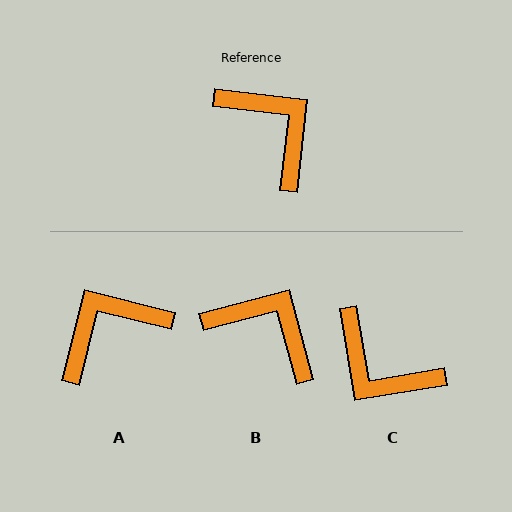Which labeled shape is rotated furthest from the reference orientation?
C, about 164 degrees away.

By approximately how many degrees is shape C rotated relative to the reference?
Approximately 164 degrees clockwise.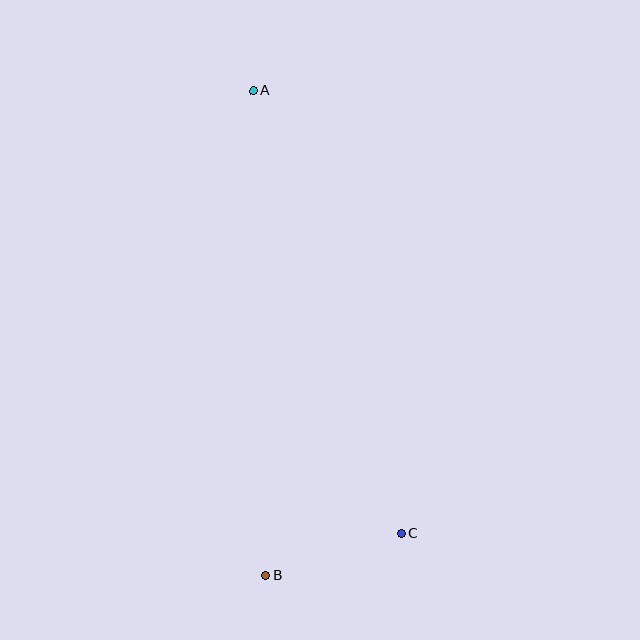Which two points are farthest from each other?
Points A and B are farthest from each other.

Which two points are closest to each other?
Points B and C are closest to each other.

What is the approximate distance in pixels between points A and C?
The distance between A and C is approximately 467 pixels.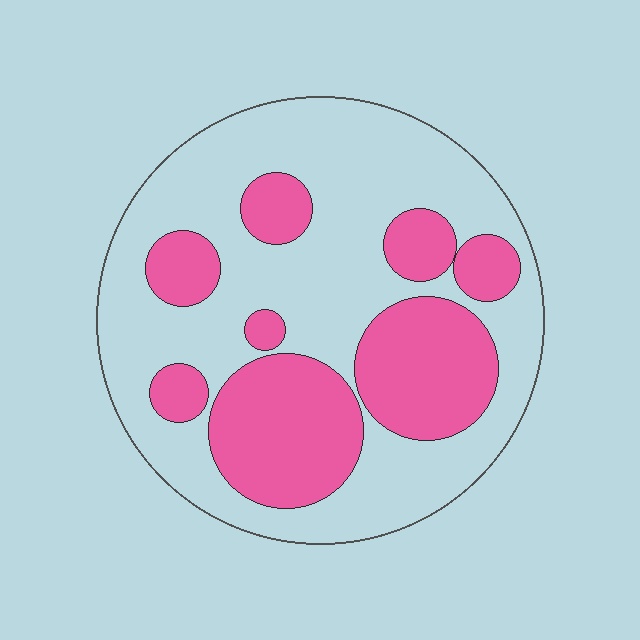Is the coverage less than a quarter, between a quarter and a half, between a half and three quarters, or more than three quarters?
Between a quarter and a half.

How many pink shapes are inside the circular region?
8.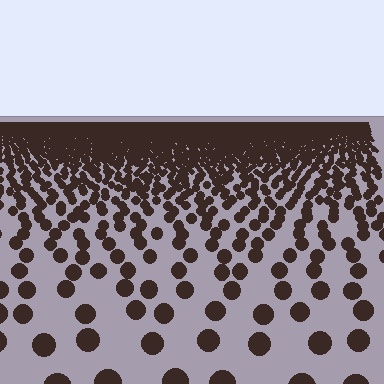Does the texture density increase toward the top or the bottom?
Density increases toward the top.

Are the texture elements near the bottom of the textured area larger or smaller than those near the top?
Larger. Near the bottom, elements are closer to the viewer and appear at a bigger on-screen size.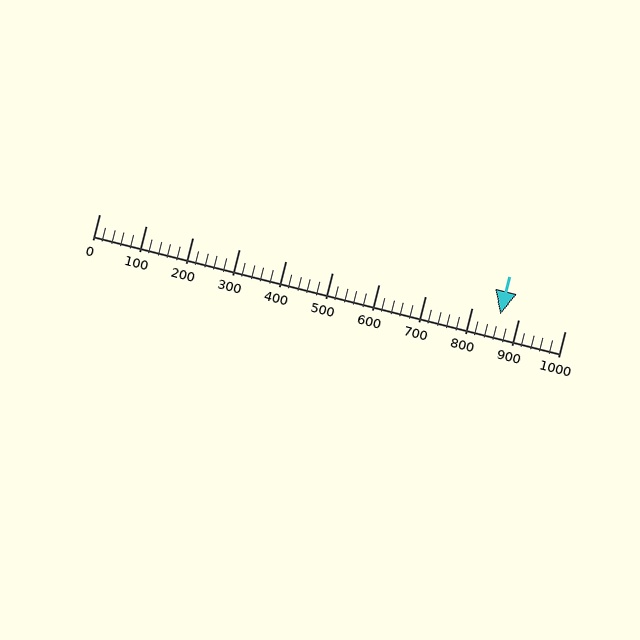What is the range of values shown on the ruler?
The ruler shows values from 0 to 1000.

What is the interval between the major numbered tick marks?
The major tick marks are spaced 100 units apart.